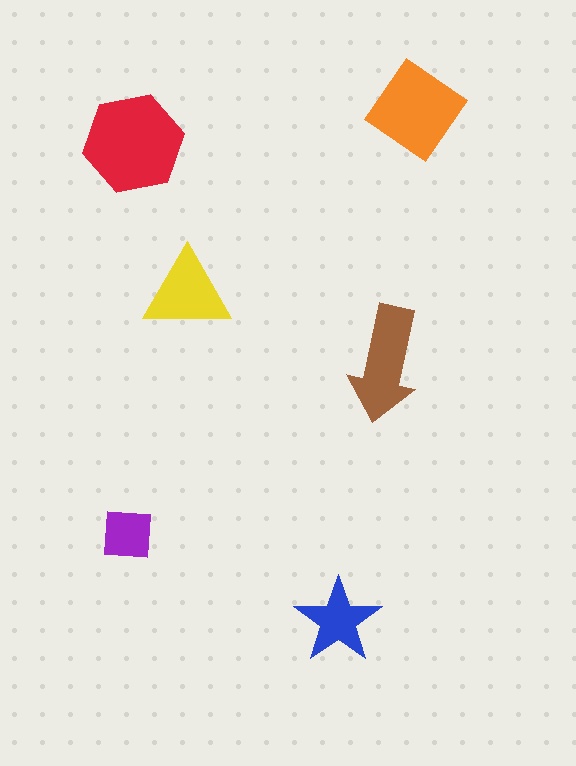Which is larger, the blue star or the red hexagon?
The red hexagon.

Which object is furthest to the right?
The orange diamond is rightmost.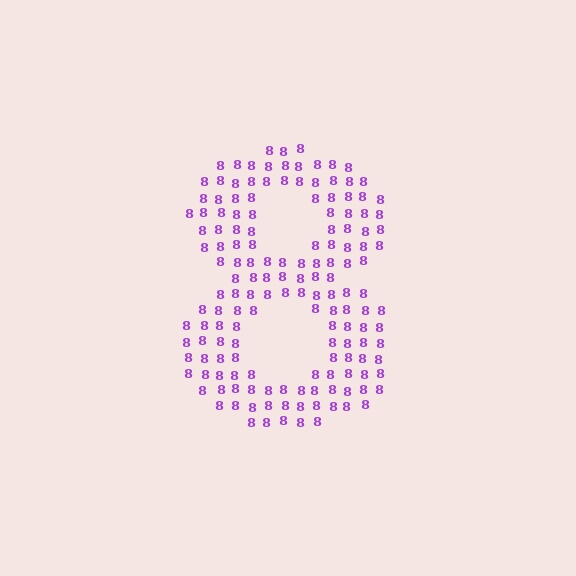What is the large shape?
The large shape is the digit 8.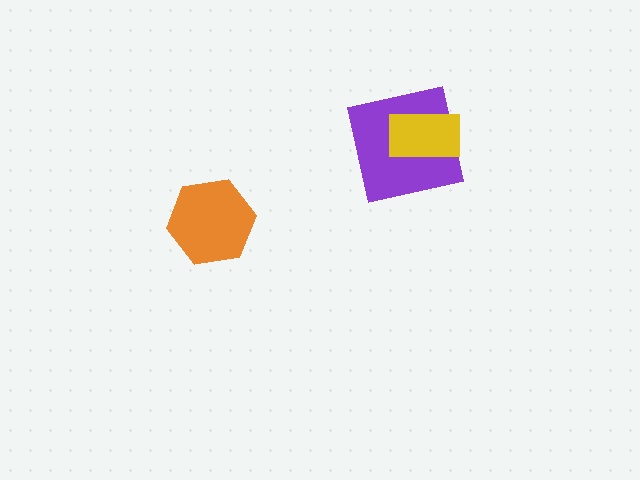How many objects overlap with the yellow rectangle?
1 object overlaps with the yellow rectangle.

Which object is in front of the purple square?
The yellow rectangle is in front of the purple square.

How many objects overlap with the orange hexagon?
0 objects overlap with the orange hexagon.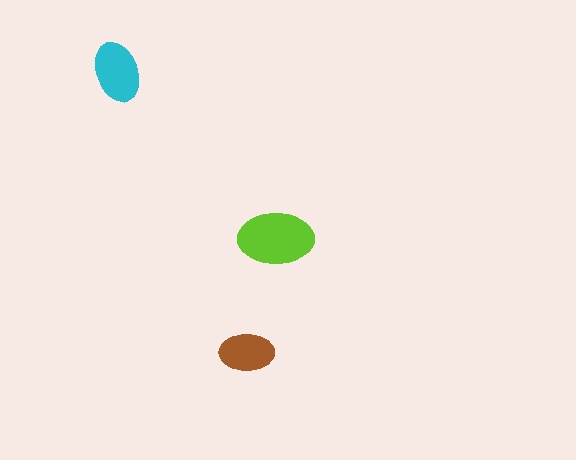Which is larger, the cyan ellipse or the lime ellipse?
The lime one.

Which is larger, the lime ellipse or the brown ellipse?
The lime one.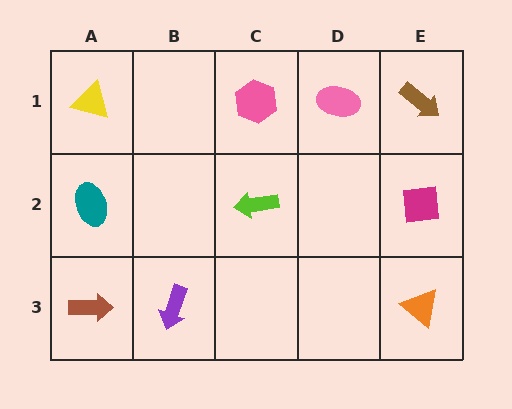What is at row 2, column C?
A lime arrow.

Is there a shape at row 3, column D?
No, that cell is empty.